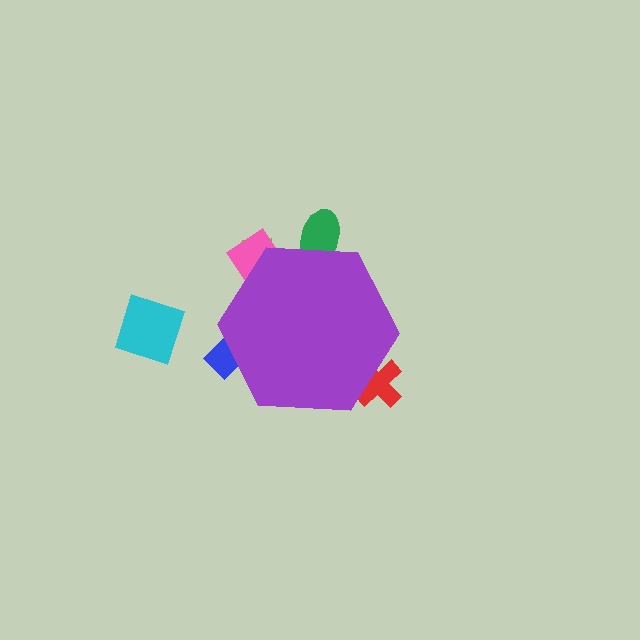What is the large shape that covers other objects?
A purple hexagon.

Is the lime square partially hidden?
Yes, the lime square is partially hidden behind the purple hexagon.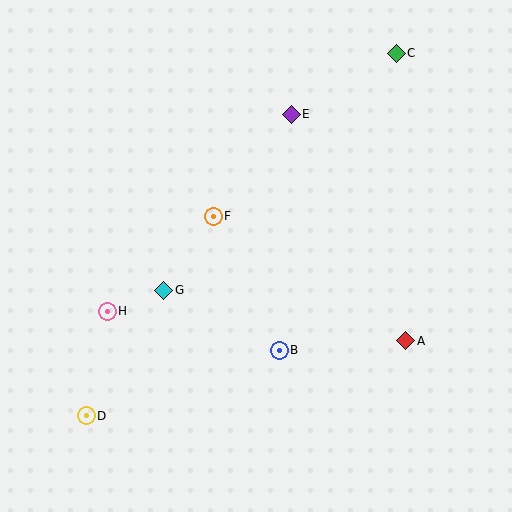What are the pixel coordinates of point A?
Point A is at (406, 341).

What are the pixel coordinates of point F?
Point F is at (213, 216).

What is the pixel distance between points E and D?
The distance between E and D is 365 pixels.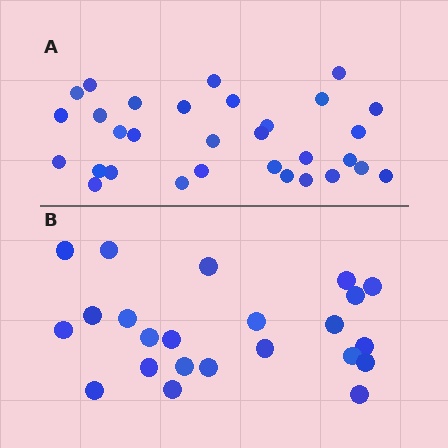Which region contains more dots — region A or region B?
Region A (the top region) has more dots.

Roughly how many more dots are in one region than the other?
Region A has roughly 8 or so more dots than region B.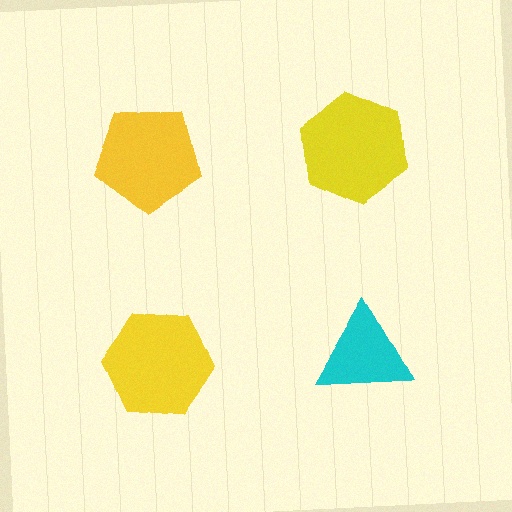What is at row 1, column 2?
A yellow hexagon.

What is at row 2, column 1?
A yellow hexagon.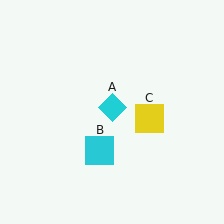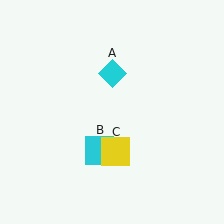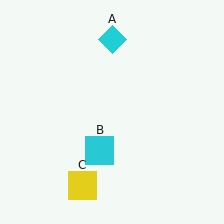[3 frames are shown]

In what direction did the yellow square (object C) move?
The yellow square (object C) moved down and to the left.